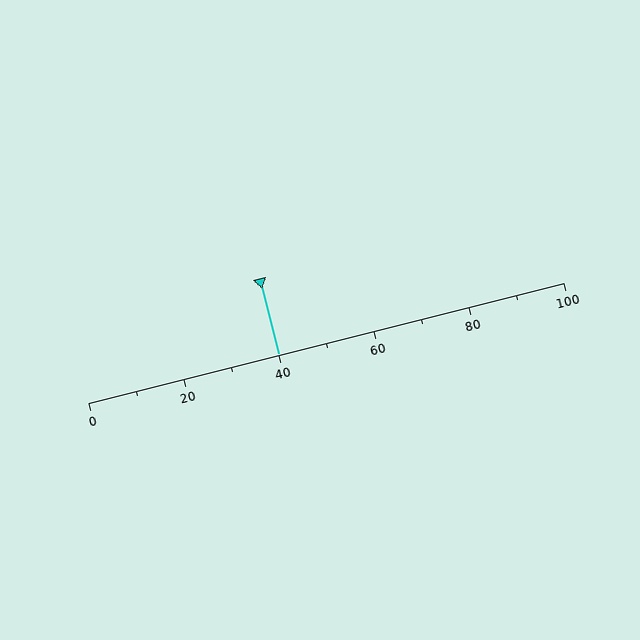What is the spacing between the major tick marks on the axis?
The major ticks are spaced 20 apart.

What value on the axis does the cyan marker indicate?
The marker indicates approximately 40.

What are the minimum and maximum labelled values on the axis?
The axis runs from 0 to 100.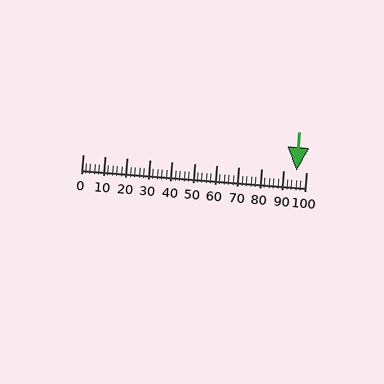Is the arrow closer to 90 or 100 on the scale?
The arrow is closer to 100.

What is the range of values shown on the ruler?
The ruler shows values from 0 to 100.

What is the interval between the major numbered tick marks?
The major tick marks are spaced 10 units apart.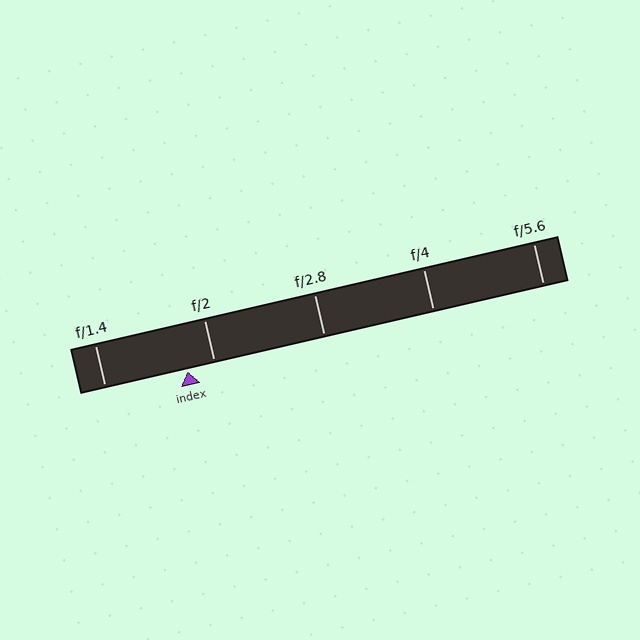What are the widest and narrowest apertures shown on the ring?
The widest aperture shown is f/1.4 and the narrowest is f/5.6.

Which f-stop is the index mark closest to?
The index mark is closest to f/2.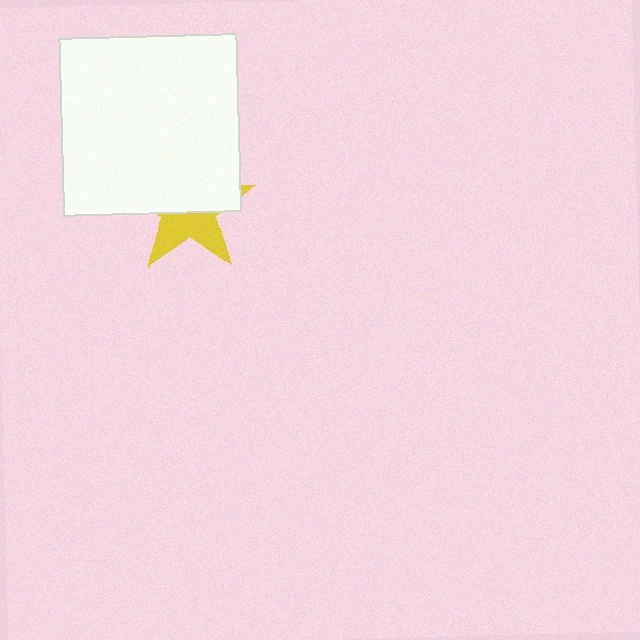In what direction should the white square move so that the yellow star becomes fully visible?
The white square should move up. That is the shortest direction to clear the overlap and leave the yellow star fully visible.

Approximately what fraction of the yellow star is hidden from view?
Roughly 58% of the yellow star is hidden behind the white square.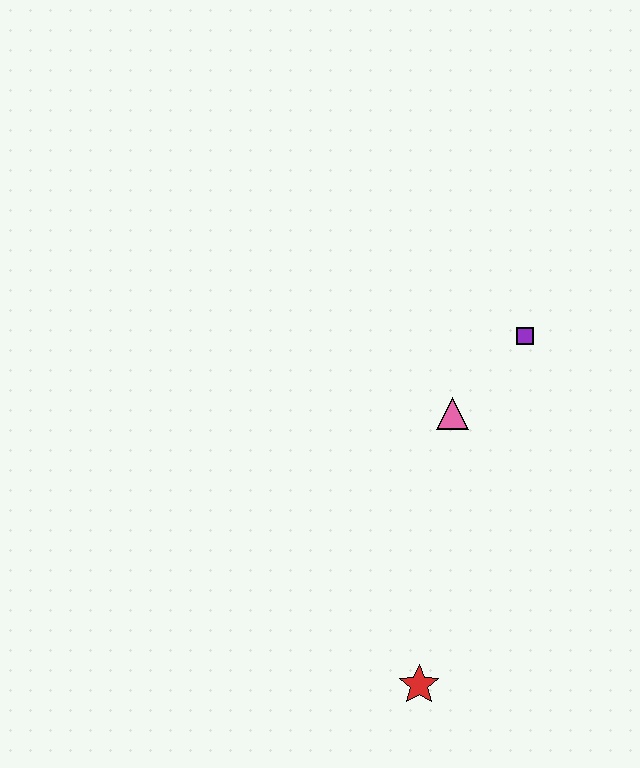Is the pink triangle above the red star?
Yes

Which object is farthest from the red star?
The purple square is farthest from the red star.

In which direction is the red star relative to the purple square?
The red star is below the purple square.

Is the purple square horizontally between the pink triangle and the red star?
No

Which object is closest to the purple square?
The pink triangle is closest to the purple square.